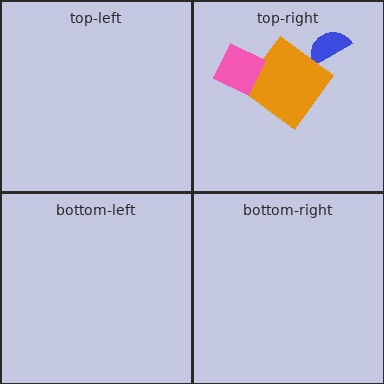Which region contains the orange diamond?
The top-right region.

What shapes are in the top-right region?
The blue semicircle, the orange diamond, the pink diamond.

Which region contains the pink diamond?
The top-right region.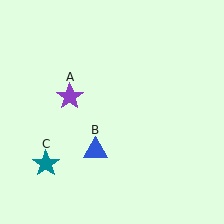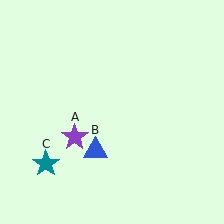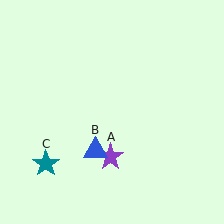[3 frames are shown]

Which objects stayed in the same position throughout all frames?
Blue triangle (object B) and teal star (object C) remained stationary.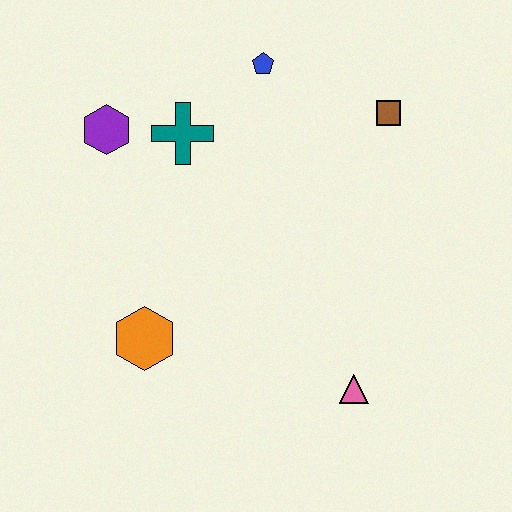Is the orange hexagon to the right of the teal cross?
No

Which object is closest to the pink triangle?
The orange hexagon is closest to the pink triangle.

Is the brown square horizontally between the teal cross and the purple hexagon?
No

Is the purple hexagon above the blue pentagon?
No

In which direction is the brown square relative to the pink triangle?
The brown square is above the pink triangle.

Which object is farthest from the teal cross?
The pink triangle is farthest from the teal cross.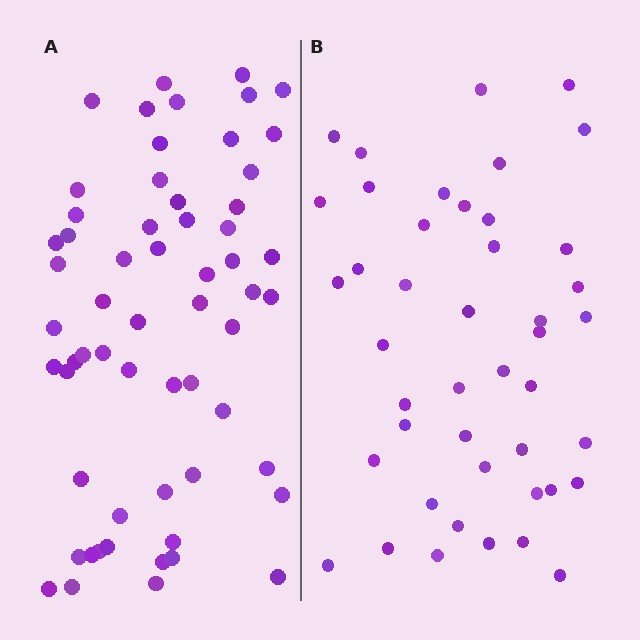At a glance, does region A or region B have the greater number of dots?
Region A (the left region) has more dots.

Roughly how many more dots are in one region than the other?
Region A has approximately 15 more dots than region B.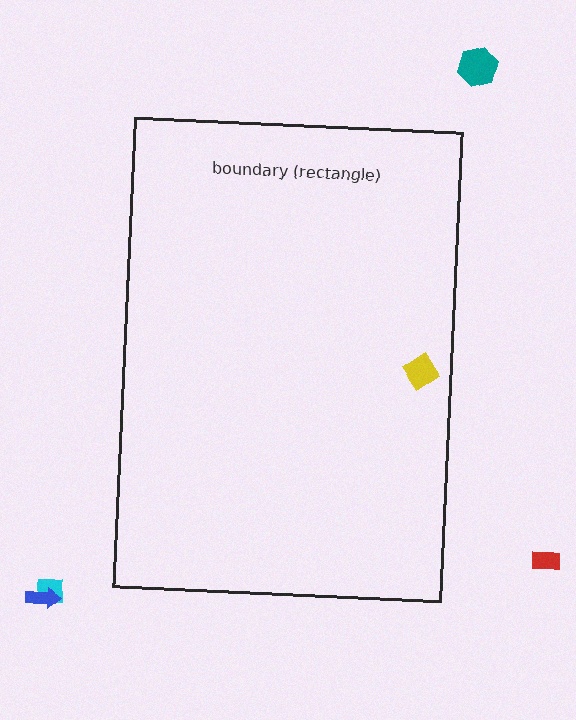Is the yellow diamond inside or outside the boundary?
Inside.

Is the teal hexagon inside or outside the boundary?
Outside.